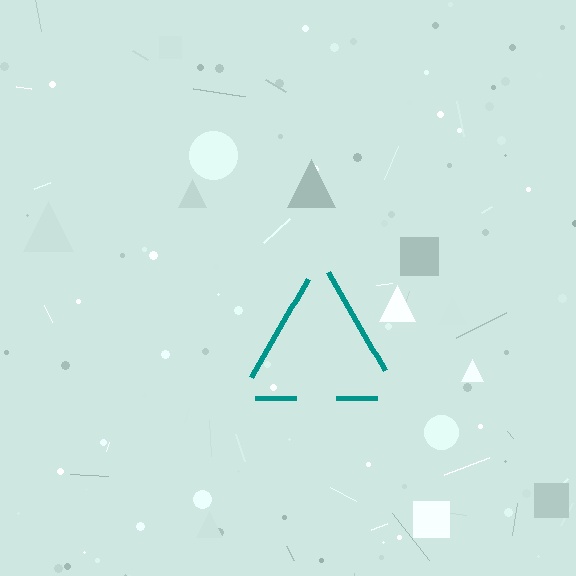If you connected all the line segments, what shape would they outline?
They would outline a triangle.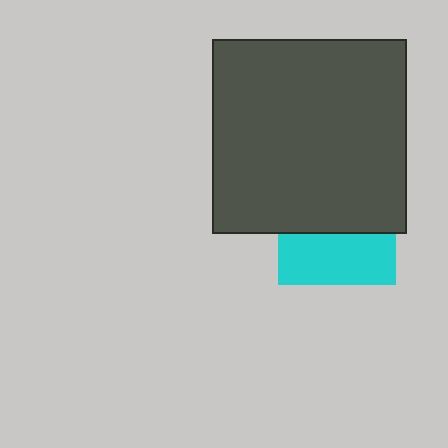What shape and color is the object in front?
The object in front is a dark gray square.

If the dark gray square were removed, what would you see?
You would see the complete cyan square.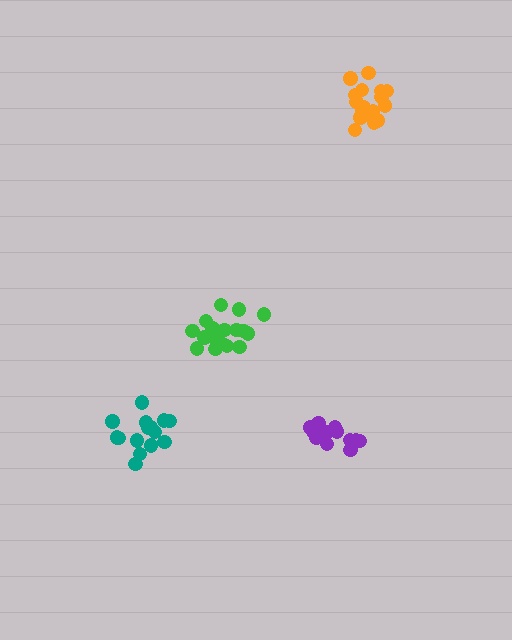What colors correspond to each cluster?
The clusters are colored: green, teal, purple, orange.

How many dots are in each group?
Group 1: 19 dots, Group 2: 15 dots, Group 3: 14 dots, Group 4: 17 dots (65 total).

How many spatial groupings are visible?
There are 4 spatial groupings.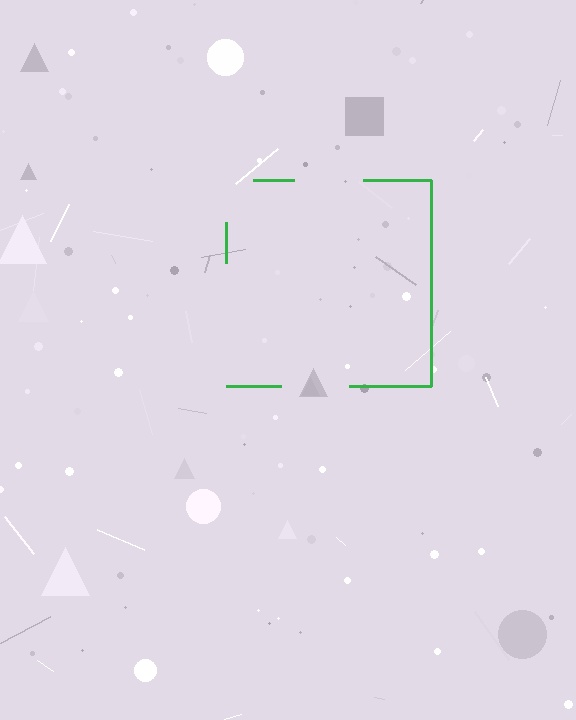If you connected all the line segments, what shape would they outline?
They would outline a square.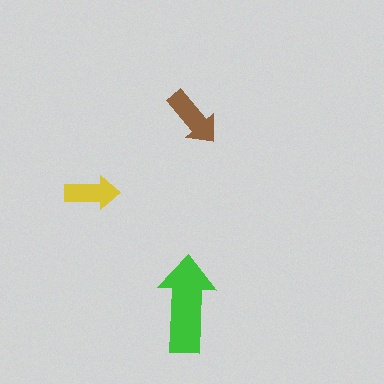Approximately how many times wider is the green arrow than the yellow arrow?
About 1.5 times wider.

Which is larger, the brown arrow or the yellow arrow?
The brown one.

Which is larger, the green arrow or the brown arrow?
The green one.